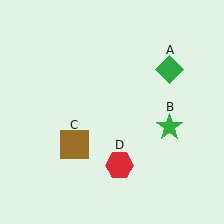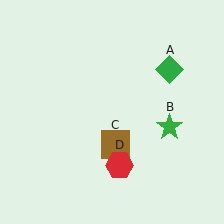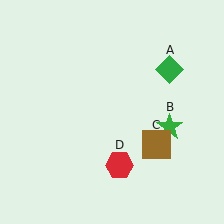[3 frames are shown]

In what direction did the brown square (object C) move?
The brown square (object C) moved right.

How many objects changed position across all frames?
1 object changed position: brown square (object C).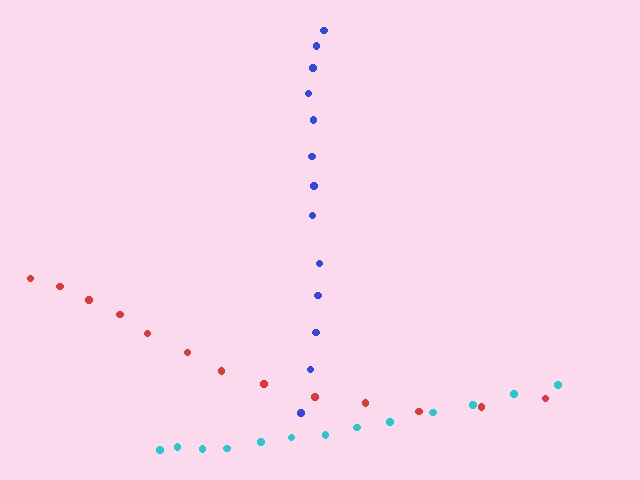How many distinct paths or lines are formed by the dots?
There are 3 distinct paths.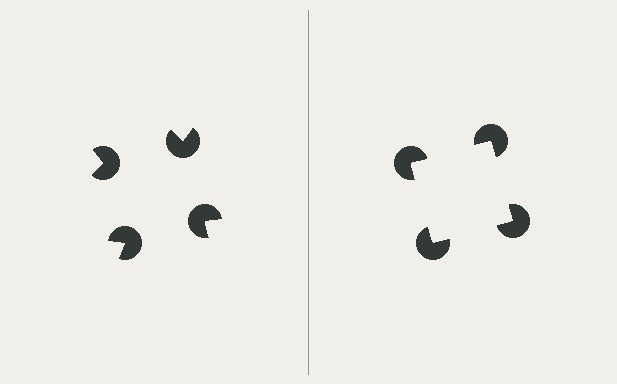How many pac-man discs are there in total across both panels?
8 — 4 on each side.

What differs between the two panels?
The pac-man discs are positioned identically on both sides; only the wedge orientations differ. On the right they align to a square; on the left they are misaligned.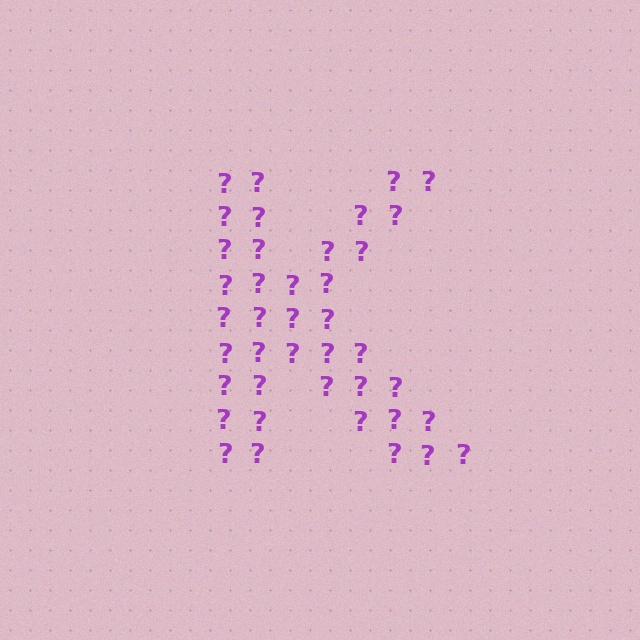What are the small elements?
The small elements are question marks.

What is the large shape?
The large shape is the letter K.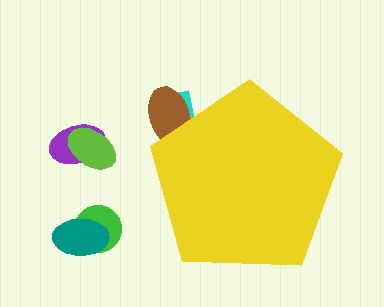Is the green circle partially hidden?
No, the green circle is fully visible.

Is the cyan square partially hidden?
Yes, the cyan square is partially hidden behind the yellow pentagon.